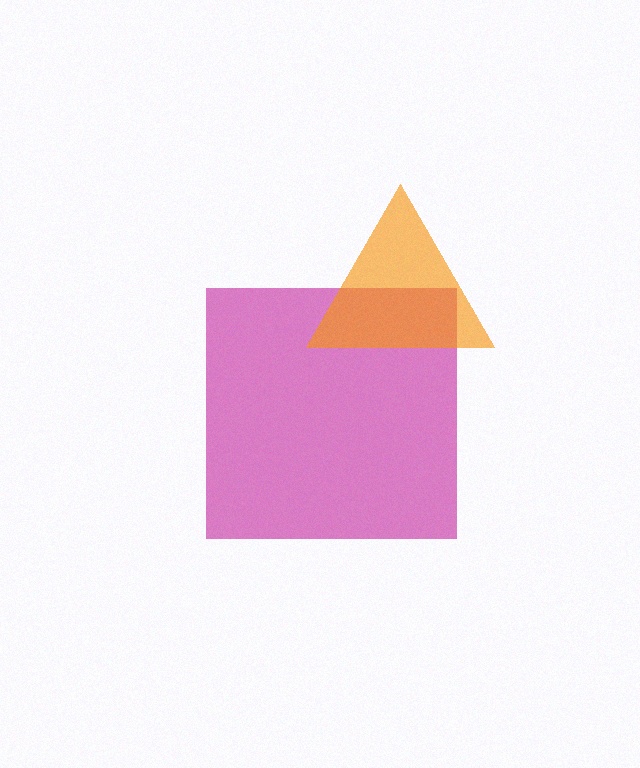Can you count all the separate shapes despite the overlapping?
Yes, there are 2 separate shapes.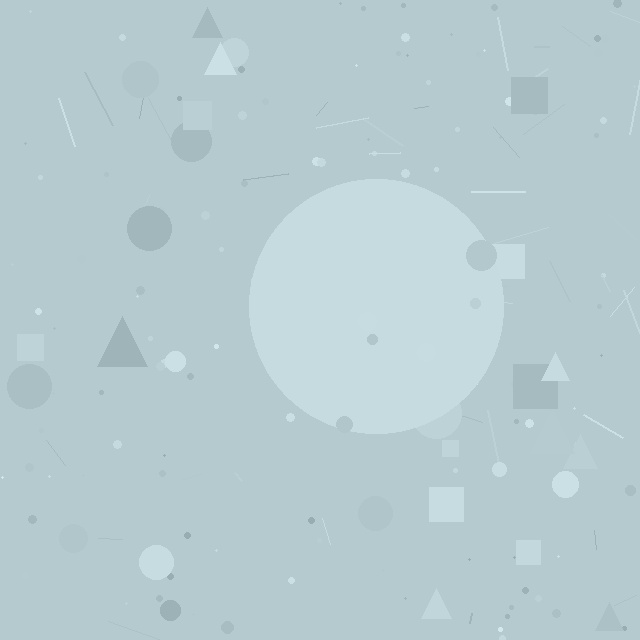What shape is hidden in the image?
A circle is hidden in the image.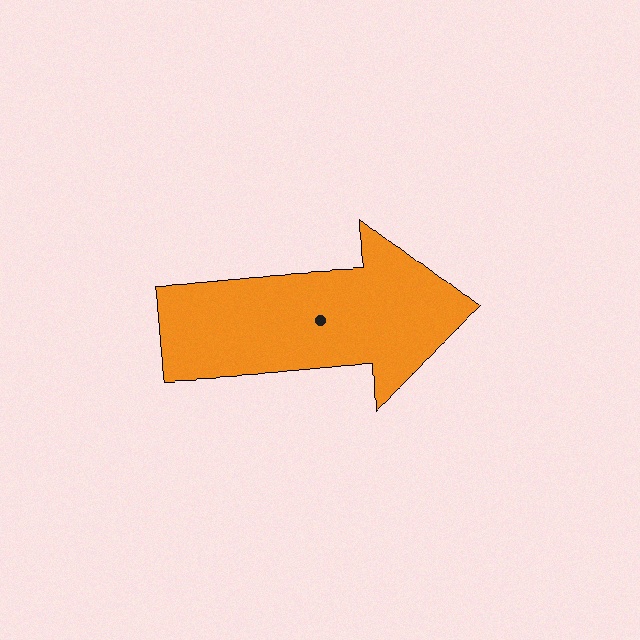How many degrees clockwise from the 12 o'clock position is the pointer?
Approximately 87 degrees.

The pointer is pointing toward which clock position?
Roughly 3 o'clock.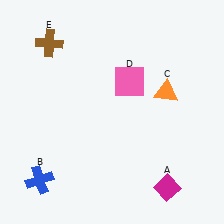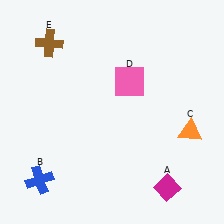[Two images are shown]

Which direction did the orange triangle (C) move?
The orange triangle (C) moved down.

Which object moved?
The orange triangle (C) moved down.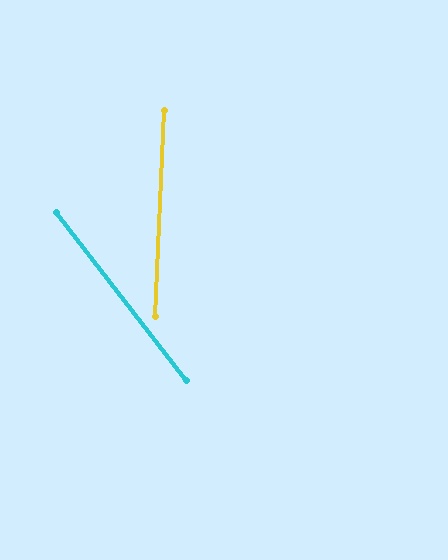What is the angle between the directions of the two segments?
Approximately 40 degrees.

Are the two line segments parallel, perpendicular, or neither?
Neither parallel nor perpendicular — they differ by about 40°.